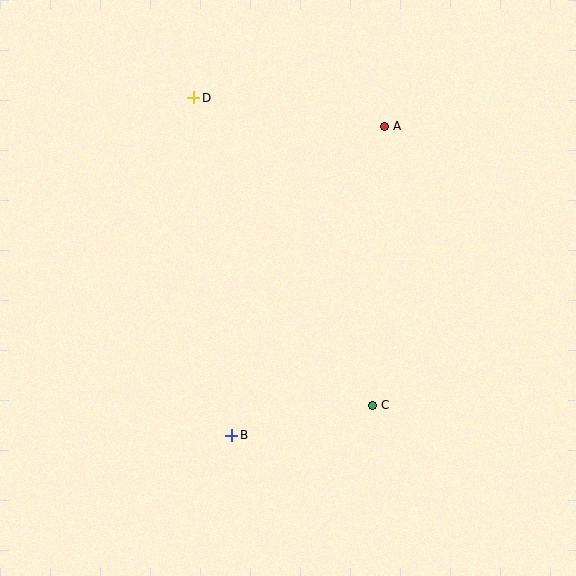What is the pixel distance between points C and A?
The distance between C and A is 280 pixels.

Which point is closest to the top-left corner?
Point D is closest to the top-left corner.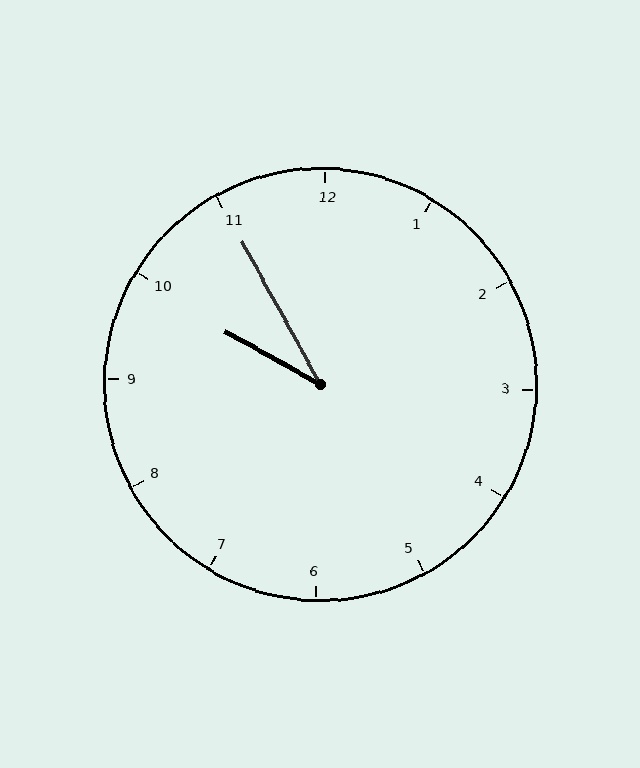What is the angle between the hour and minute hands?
Approximately 32 degrees.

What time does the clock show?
9:55.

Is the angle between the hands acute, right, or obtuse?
It is acute.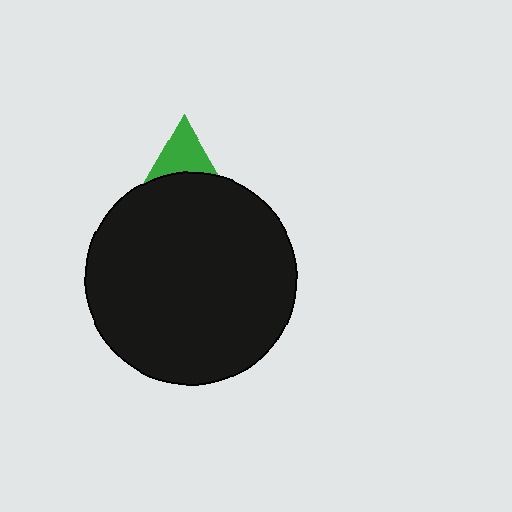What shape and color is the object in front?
The object in front is a black circle.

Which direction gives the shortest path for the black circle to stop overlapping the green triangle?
Moving down gives the shortest separation.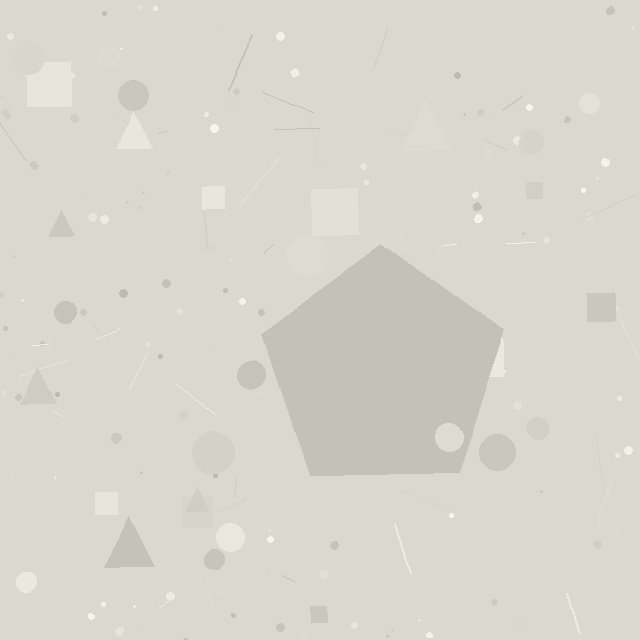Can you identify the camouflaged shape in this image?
The camouflaged shape is a pentagon.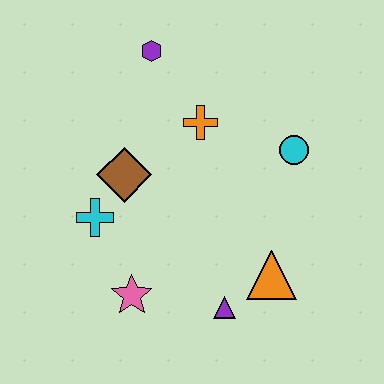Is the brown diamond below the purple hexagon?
Yes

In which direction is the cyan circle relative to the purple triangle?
The cyan circle is above the purple triangle.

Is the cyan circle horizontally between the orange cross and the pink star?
No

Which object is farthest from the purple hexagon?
The purple triangle is farthest from the purple hexagon.